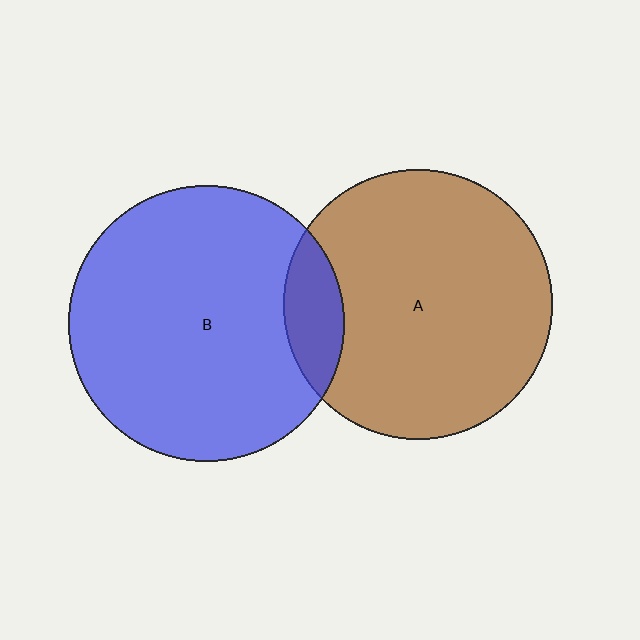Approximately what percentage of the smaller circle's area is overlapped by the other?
Approximately 10%.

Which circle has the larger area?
Circle B (blue).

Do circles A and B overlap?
Yes.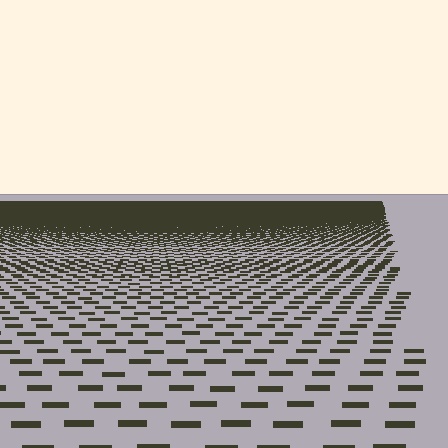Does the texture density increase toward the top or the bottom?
Density increases toward the top.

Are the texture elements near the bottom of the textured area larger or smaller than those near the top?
Larger. Near the bottom, elements are closer to the viewer and appear at a bigger on-screen size.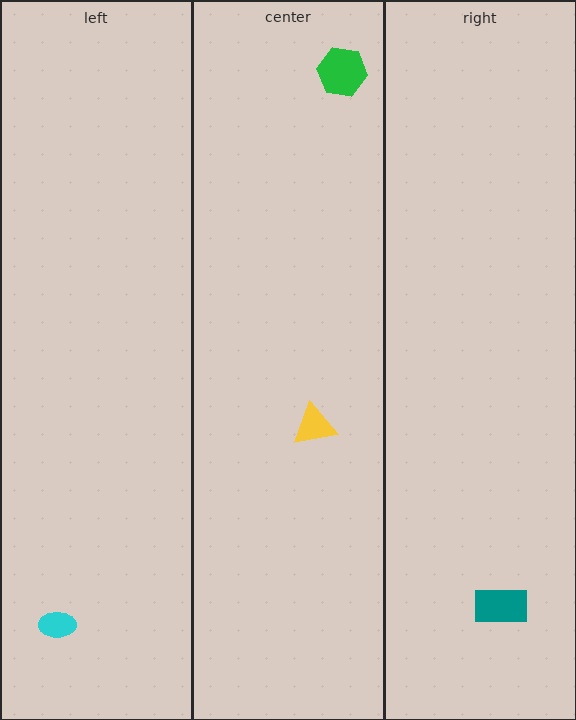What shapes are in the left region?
The cyan ellipse.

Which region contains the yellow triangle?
The center region.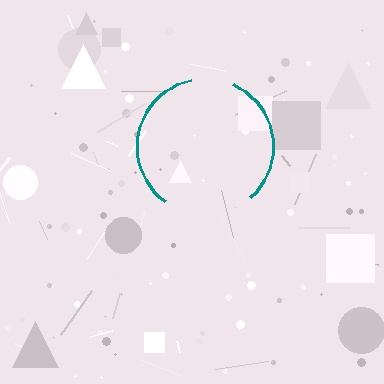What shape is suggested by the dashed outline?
The dashed outline suggests a circle.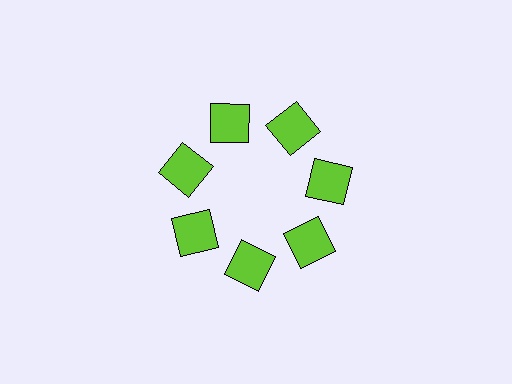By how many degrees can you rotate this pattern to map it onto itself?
The pattern maps onto itself every 51 degrees of rotation.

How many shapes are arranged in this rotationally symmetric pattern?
There are 7 shapes, arranged in 7 groups of 1.